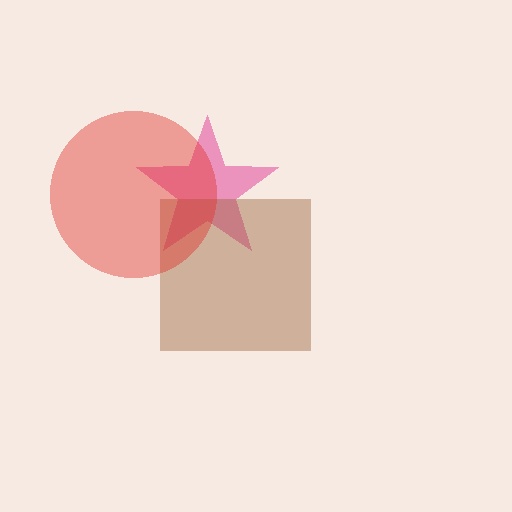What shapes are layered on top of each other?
The layered shapes are: a pink star, a brown square, a red circle.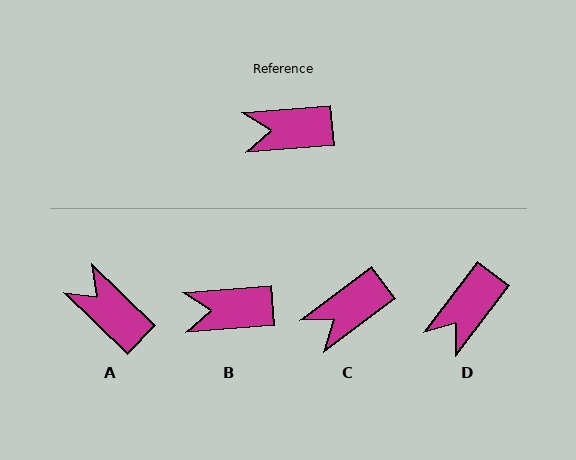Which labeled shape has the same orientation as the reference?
B.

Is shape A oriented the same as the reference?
No, it is off by about 49 degrees.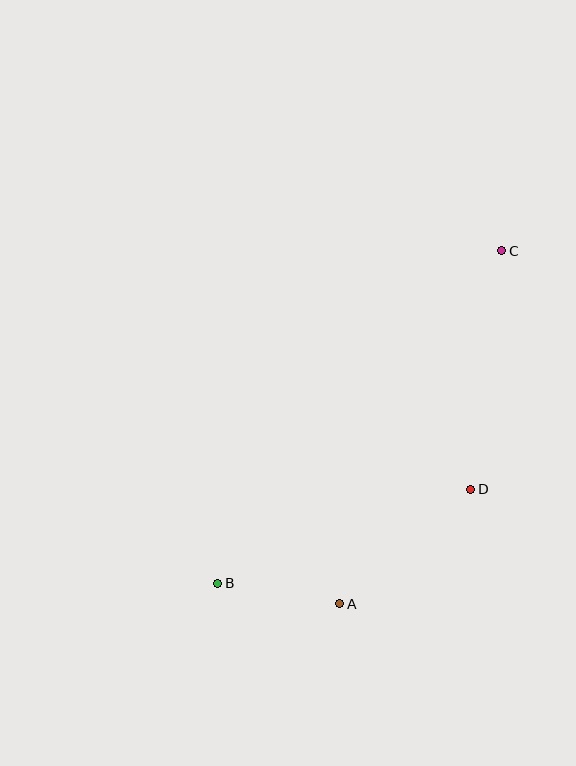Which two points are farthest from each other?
Points B and C are farthest from each other.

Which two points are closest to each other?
Points A and B are closest to each other.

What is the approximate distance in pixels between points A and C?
The distance between A and C is approximately 389 pixels.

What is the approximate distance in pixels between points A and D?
The distance between A and D is approximately 174 pixels.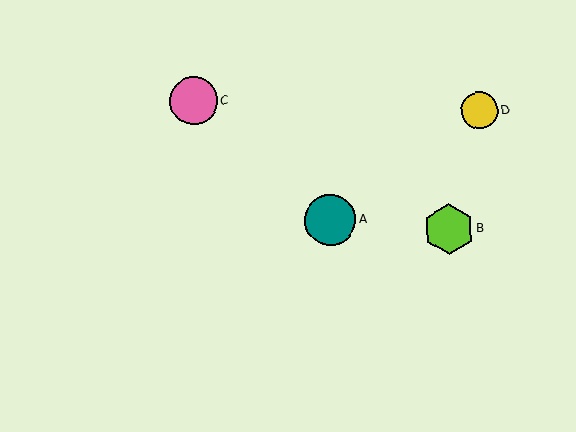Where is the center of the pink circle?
The center of the pink circle is at (194, 101).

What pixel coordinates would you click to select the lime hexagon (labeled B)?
Click at (449, 229) to select the lime hexagon B.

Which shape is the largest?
The teal circle (labeled A) is the largest.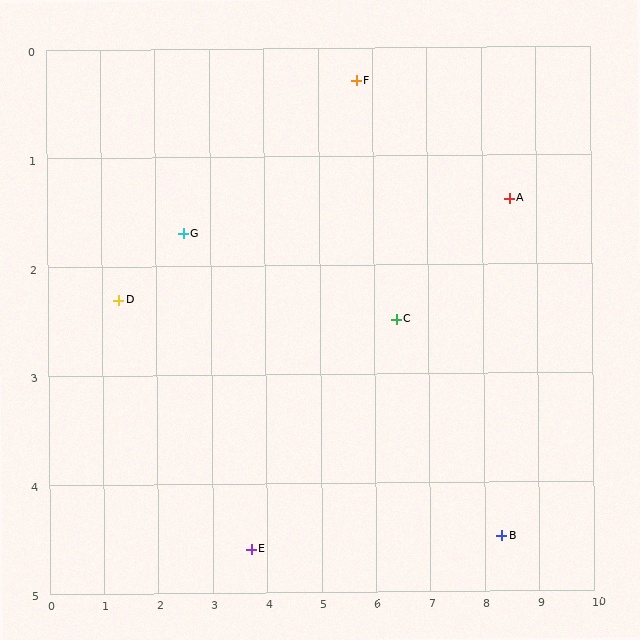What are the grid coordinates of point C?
Point C is at approximately (6.4, 2.5).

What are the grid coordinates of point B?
Point B is at approximately (8.3, 4.5).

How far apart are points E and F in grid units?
Points E and F are about 4.7 grid units apart.